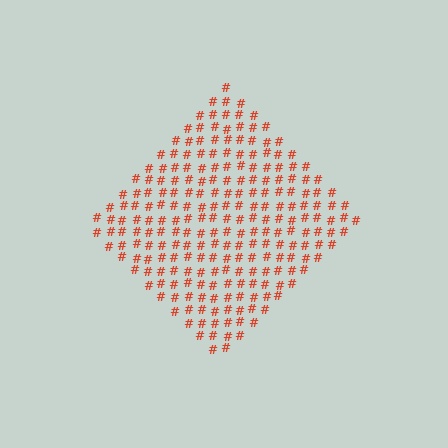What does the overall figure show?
The overall figure shows a diamond.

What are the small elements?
The small elements are hash symbols.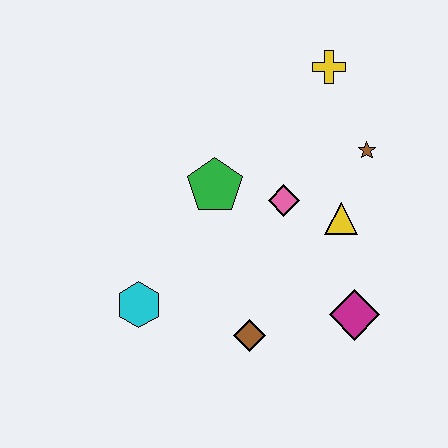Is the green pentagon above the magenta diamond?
Yes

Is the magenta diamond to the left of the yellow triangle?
No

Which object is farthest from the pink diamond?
The cyan hexagon is farthest from the pink diamond.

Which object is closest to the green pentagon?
The pink diamond is closest to the green pentagon.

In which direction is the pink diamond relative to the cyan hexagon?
The pink diamond is to the right of the cyan hexagon.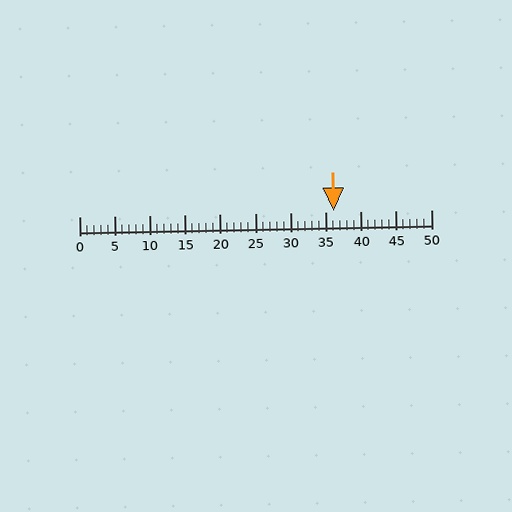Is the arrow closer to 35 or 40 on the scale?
The arrow is closer to 35.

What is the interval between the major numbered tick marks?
The major tick marks are spaced 5 units apart.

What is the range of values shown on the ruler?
The ruler shows values from 0 to 50.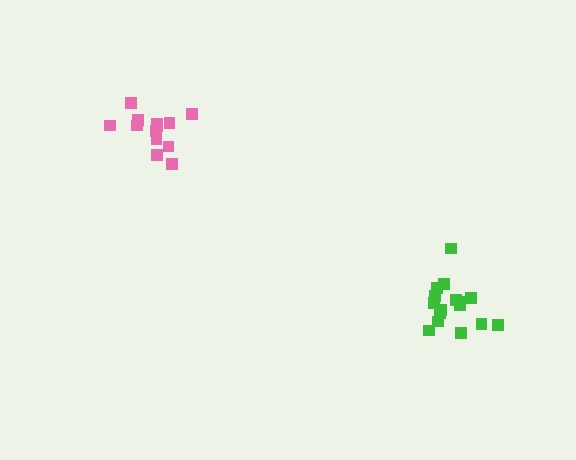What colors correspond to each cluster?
The clusters are colored: pink, green.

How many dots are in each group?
Group 1: 13 dots, Group 2: 16 dots (29 total).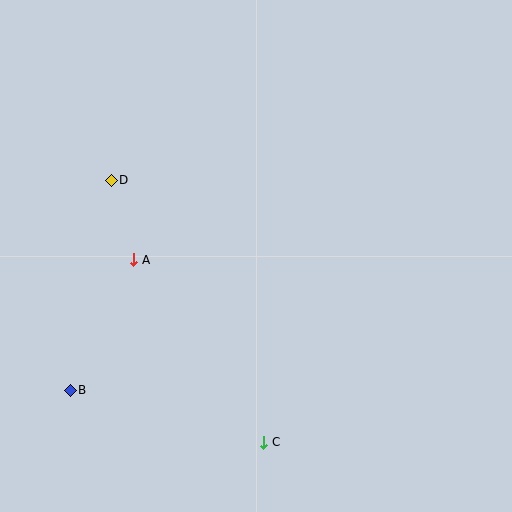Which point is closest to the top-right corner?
Point D is closest to the top-right corner.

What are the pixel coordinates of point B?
Point B is at (70, 390).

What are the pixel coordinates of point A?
Point A is at (134, 260).